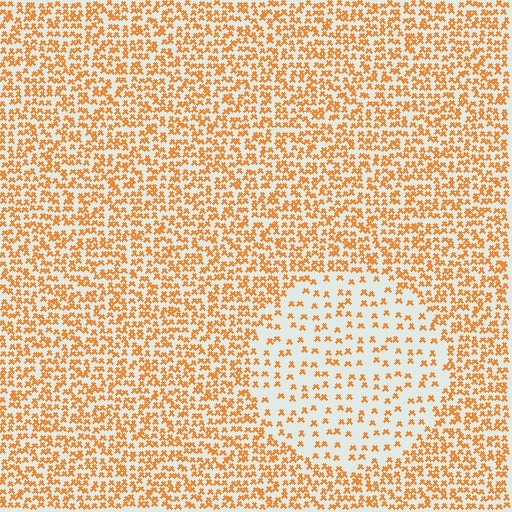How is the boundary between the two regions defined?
The boundary is defined by a change in element density (approximately 2.4x ratio). All elements are the same color, size, and shape.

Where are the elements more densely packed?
The elements are more densely packed outside the circle boundary.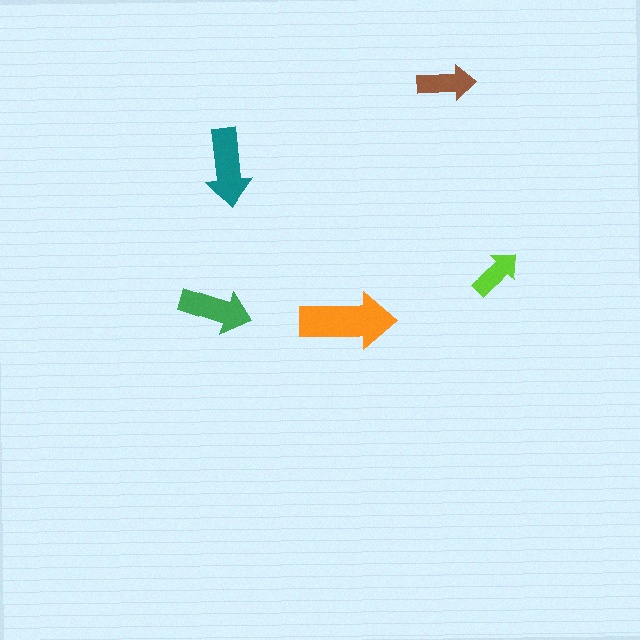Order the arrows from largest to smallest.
the orange one, the teal one, the green one, the brown one, the lime one.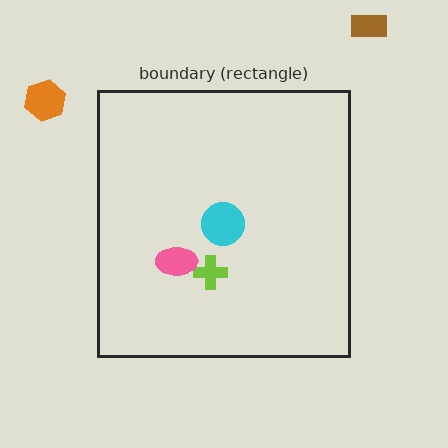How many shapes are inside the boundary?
3 inside, 2 outside.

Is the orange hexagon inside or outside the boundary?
Outside.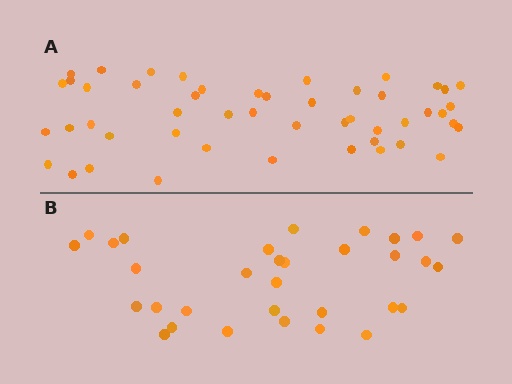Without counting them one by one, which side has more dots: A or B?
Region A (the top region) has more dots.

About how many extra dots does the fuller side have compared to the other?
Region A has approximately 15 more dots than region B.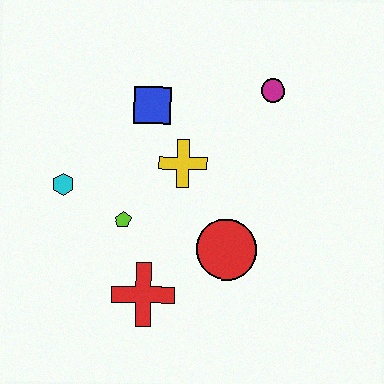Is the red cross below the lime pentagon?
Yes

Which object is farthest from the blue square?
The red cross is farthest from the blue square.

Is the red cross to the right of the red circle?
No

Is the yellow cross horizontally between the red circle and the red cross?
Yes